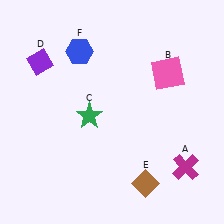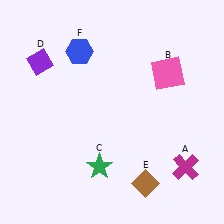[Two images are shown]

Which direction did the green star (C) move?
The green star (C) moved down.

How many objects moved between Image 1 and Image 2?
1 object moved between the two images.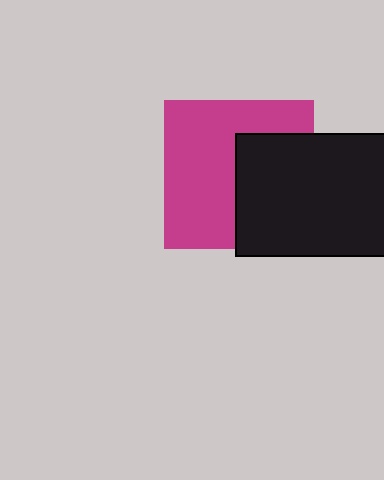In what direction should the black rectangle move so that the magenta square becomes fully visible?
The black rectangle should move right. That is the shortest direction to clear the overlap and leave the magenta square fully visible.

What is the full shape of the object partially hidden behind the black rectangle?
The partially hidden object is a magenta square.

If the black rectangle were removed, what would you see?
You would see the complete magenta square.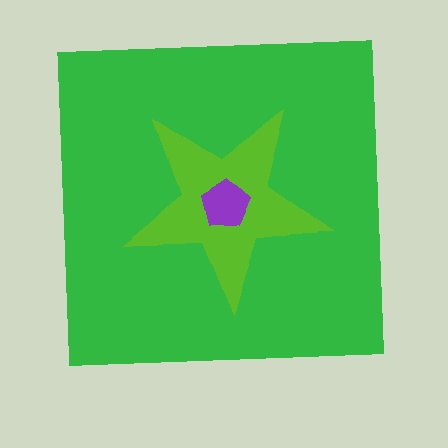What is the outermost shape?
The green square.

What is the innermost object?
The purple pentagon.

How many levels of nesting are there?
3.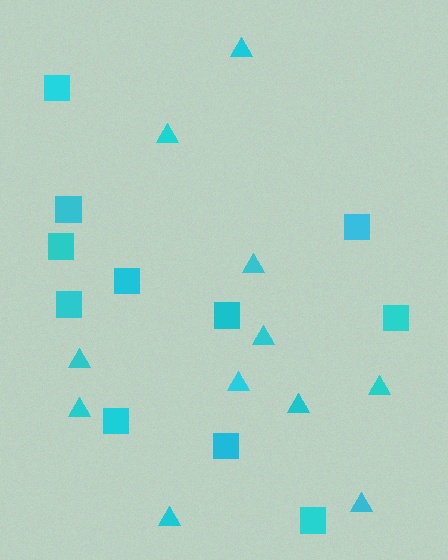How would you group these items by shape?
There are 2 groups: one group of triangles (11) and one group of squares (11).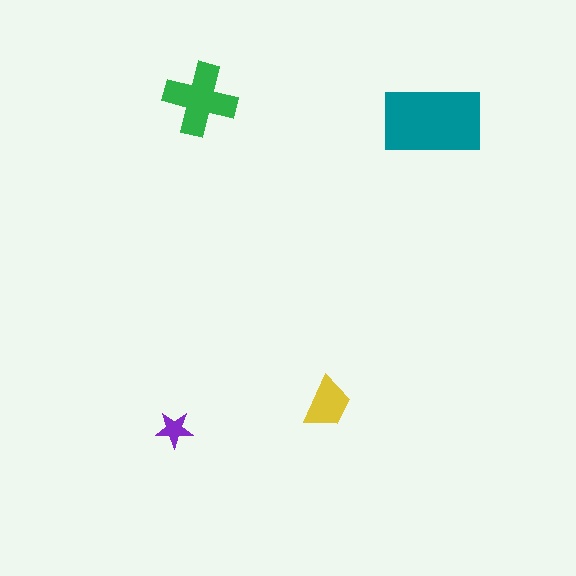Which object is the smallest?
The purple star.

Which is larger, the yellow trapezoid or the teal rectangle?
The teal rectangle.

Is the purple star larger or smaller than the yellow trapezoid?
Smaller.